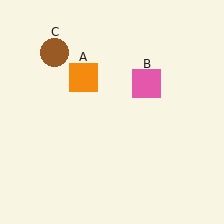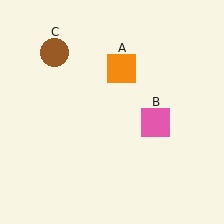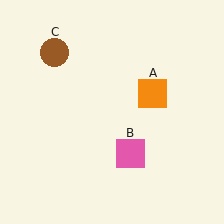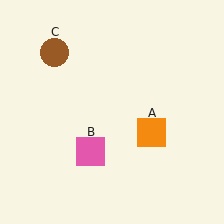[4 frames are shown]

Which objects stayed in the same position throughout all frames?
Brown circle (object C) remained stationary.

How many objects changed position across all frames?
2 objects changed position: orange square (object A), pink square (object B).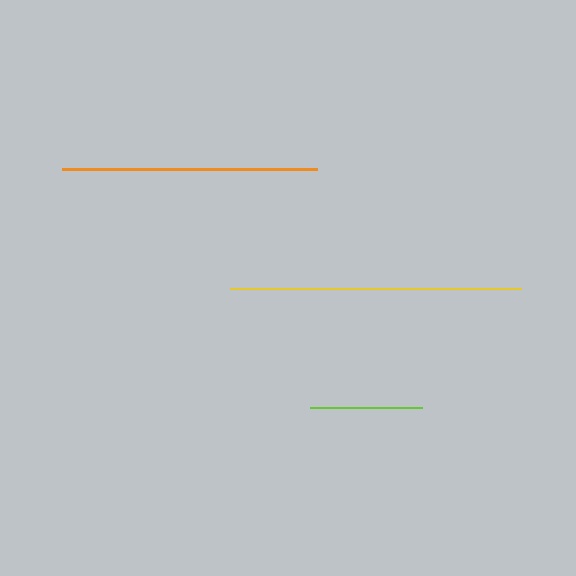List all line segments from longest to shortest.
From longest to shortest: yellow, orange, lime.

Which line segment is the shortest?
The lime line is the shortest at approximately 111 pixels.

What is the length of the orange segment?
The orange segment is approximately 255 pixels long.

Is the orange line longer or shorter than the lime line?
The orange line is longer than the lime line.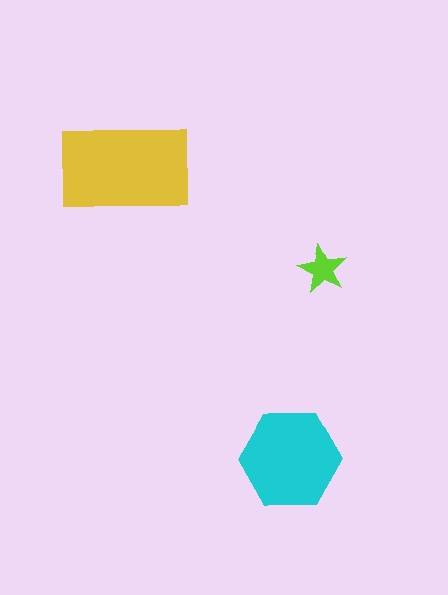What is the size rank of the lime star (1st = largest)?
3rd.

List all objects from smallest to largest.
The lime star, the cyan hexagon, the yellow rectangle.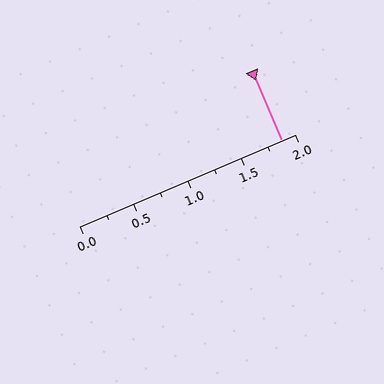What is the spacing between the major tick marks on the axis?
The major ticks are spaced 0.5 apart.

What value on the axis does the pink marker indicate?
The marker indicates approximately 1.88.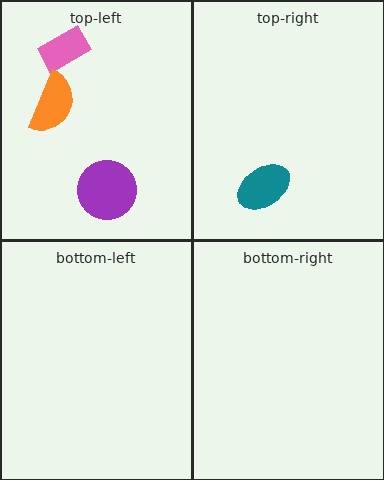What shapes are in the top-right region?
The teal ellipse.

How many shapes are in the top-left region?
3.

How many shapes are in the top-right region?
1.